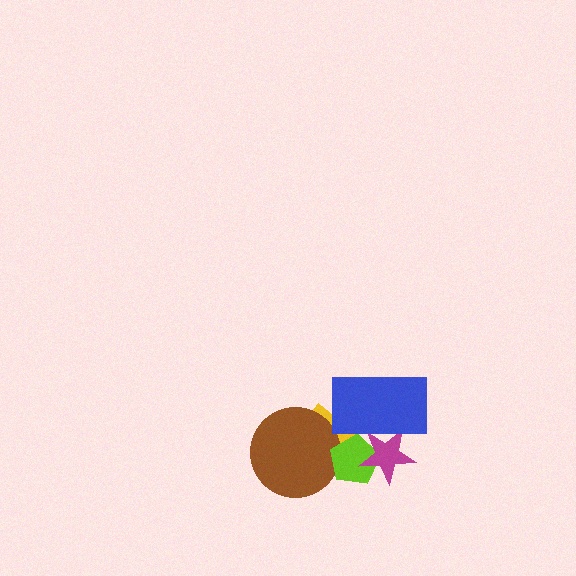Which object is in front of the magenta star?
The blue rectangle is in front of the magenta star.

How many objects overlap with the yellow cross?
4 objects overlap with the yellow cross.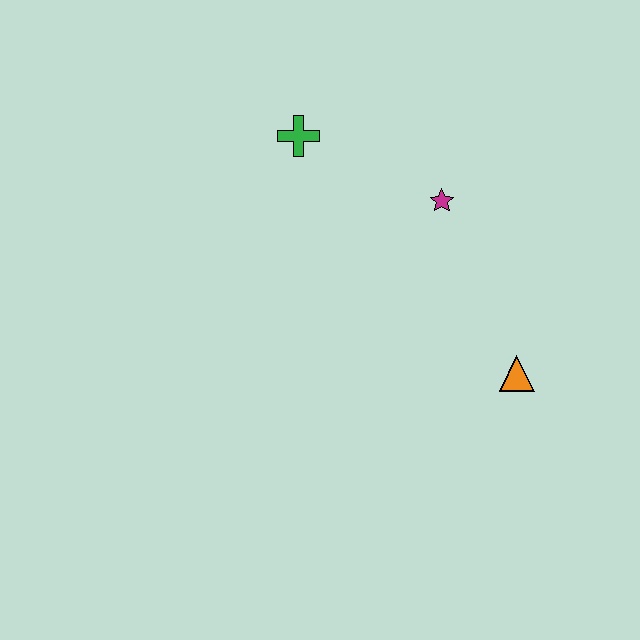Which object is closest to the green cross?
The magenta star is closest to the green cross.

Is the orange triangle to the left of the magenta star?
No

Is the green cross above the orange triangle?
Yes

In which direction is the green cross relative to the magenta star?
The green cross is to the left of the magenta star.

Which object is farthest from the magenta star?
The orange triangle is farthest from the magenta star.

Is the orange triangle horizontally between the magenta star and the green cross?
No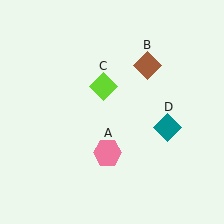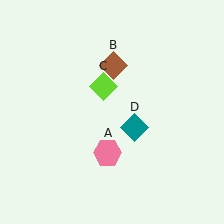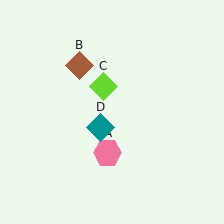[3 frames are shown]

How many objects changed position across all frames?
2 objects changed position: brown diamond (object B), teal diamond (object D).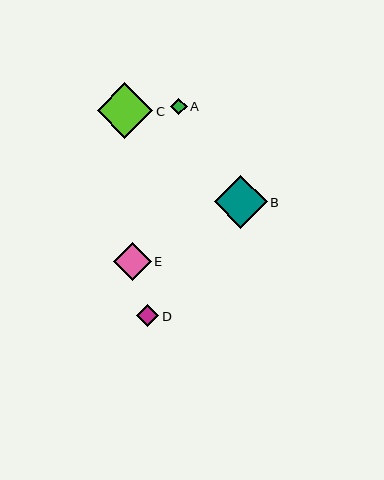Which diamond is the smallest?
Diamond A is the smallest with a size of approximately 16 pixels.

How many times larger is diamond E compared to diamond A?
Diamond E is approximately 2.3 times the size of diamond A.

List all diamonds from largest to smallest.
From largest to smallest: C, B, E, D, A.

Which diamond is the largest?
Diamond C is the largest with a size of approximately 56 pixels.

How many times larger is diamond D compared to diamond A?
Diamond D is approximately 1.3 times the size of diamond A.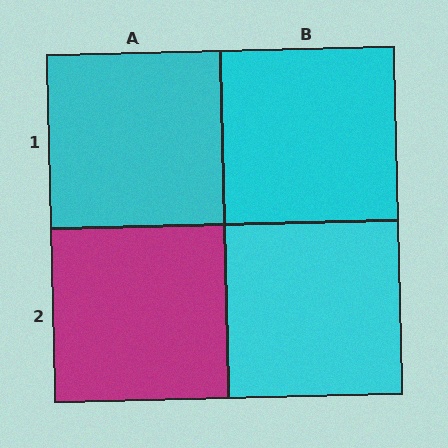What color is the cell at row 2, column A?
Magenta.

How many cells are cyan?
3 cells are cyan.